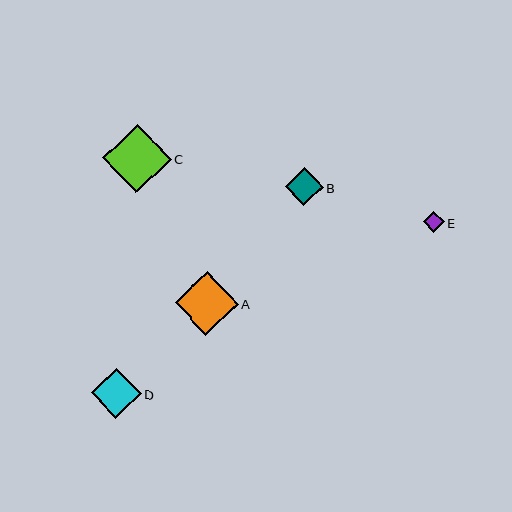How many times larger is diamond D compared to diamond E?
Diamond D is approximately 2.4 times the size of diamond E.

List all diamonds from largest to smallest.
From largest to smallest: C, A, D, B, E.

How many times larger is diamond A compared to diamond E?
Diamond A is approximately 3.0 times the size of diamond E.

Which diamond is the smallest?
Diamond E is the smallest with a size of approximately 21 pixels.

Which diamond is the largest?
Diamond C is the largest with a size of approximately 68 pixels.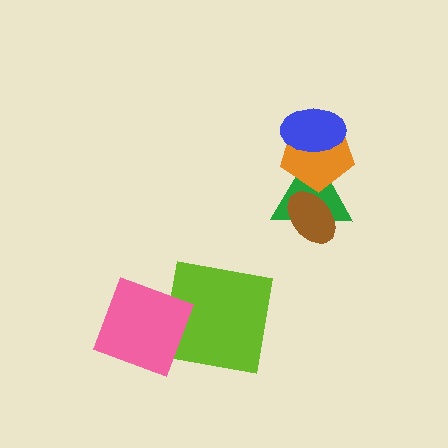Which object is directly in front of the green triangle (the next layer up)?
The brown ellipse is directly in front of the green triangle.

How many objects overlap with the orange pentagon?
2 objects overlap with the orange pentagon.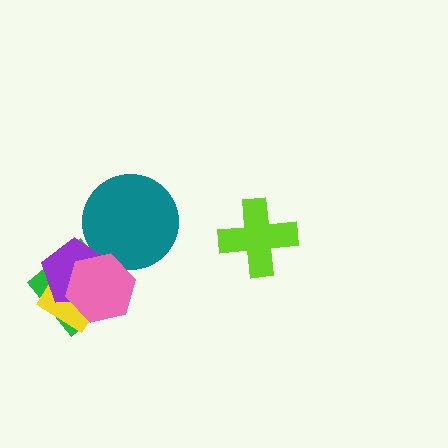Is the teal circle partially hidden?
Yes, it is partially covered by another shape.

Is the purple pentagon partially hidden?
Yes, it is partially covered by another shape.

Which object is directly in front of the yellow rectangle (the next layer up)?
The purple pentagon is directly in front of the yellow rectangle.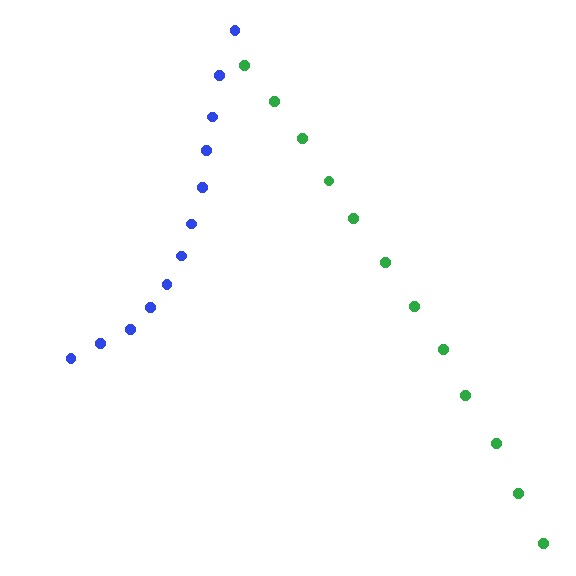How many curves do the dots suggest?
There are 2 distinct paths.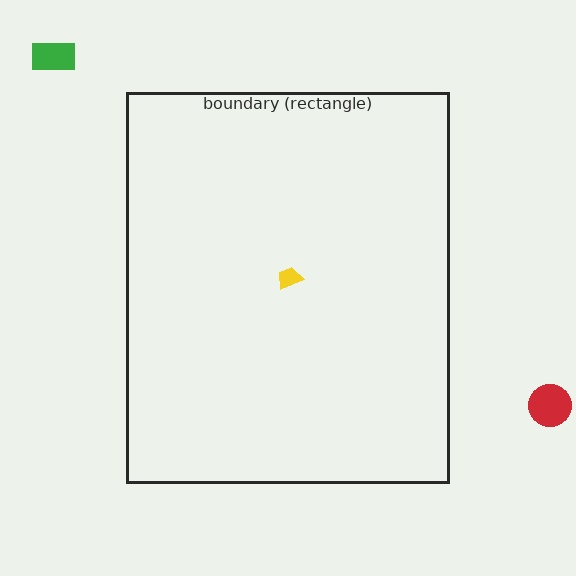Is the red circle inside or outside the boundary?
Outside.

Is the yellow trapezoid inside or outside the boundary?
Inside.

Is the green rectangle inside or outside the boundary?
Outside.